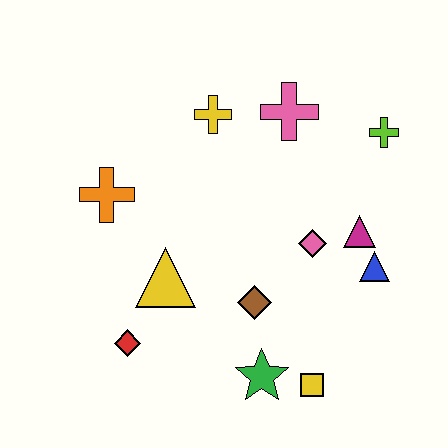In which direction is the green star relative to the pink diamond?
The green star is below the pink diamond.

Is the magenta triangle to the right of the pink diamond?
Yes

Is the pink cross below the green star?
No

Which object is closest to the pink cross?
The yellow cross is closest to the pink cross.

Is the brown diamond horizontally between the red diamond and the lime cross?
Yes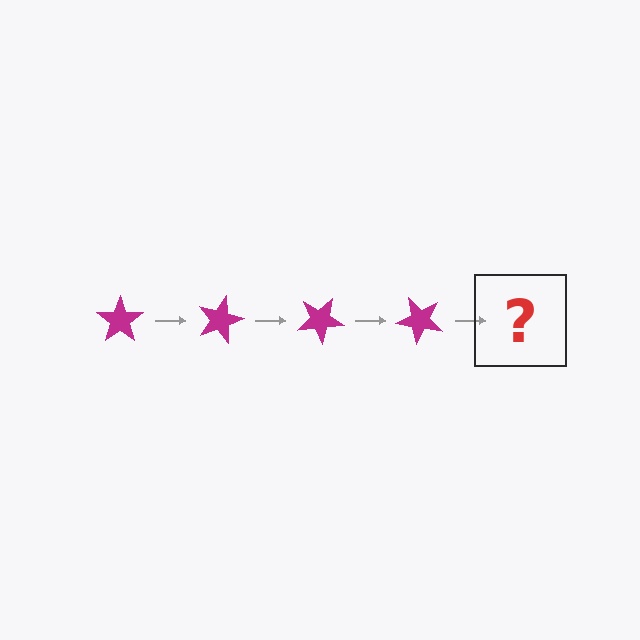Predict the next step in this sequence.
The next step is a magenta star rotated 60 degrees.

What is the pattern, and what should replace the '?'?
The pattern is that the star rotates 15 degrees each step. The '?' should be a magenta star rotated 60 degrees.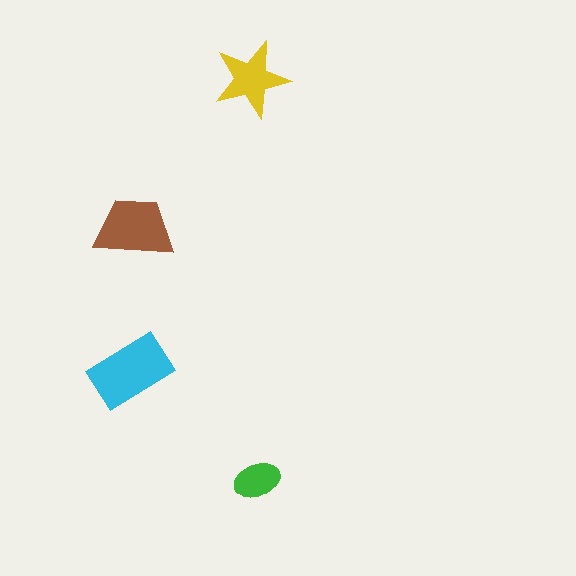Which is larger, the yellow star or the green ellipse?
The yellow star.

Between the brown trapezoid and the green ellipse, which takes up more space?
The brown trapezoid.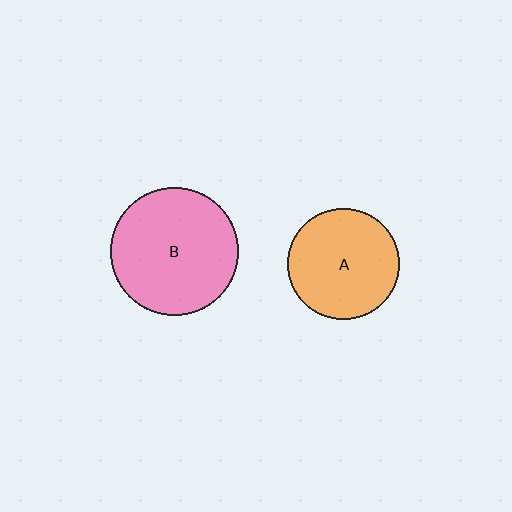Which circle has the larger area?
Circle B (pink).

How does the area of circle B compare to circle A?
Approximately 1.3 times.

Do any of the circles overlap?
No, none of the circles overlap.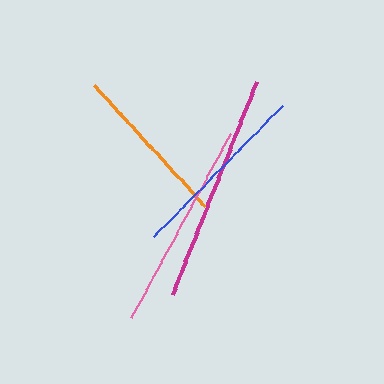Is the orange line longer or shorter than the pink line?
The pink line is longer than the orange line.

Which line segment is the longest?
The magenta line is the longest at approximately 229 pixels.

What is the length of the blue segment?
The blue segment is approximately 185 pixels long.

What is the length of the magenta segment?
The magenta segment is approximately 229 pixels long.